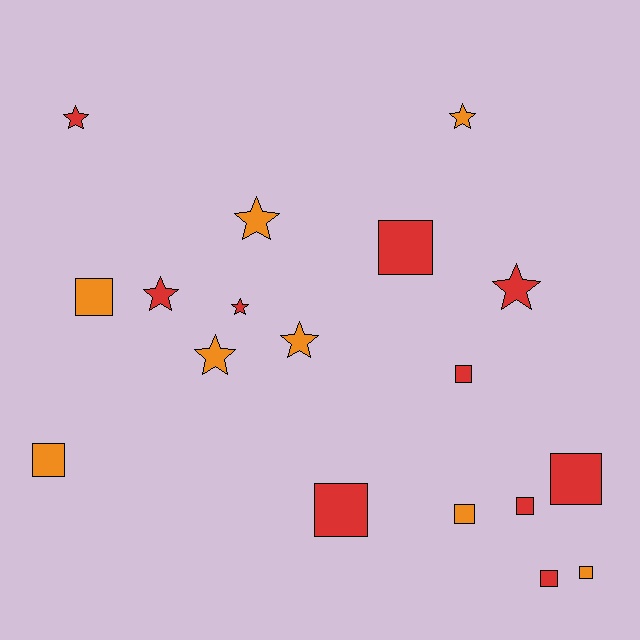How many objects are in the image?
There are 18 objects.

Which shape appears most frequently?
Square, with 10 objects.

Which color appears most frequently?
Red, with 10 objects.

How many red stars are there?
There are 4 red stars.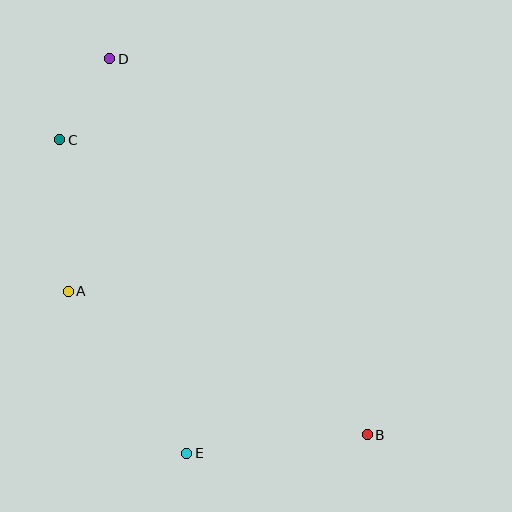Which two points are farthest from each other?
Points B and D are farthest from each other.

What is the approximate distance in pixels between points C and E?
The distance between C and E is approximately 338 pixels.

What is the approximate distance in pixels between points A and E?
The distance between A and E is approximately 201 pixels.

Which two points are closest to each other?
Points C and D are closest to each other.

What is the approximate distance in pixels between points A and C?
The distance between A and C is approximately 152 pixels.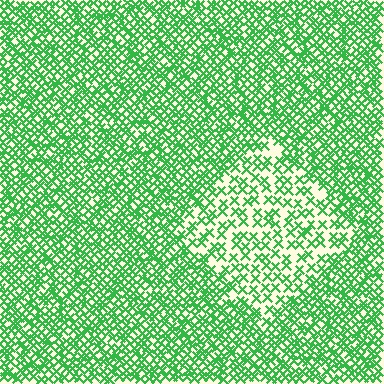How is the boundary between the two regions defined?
The boundary is defined by a change in element density (approximately 2.0x ratio). All elements are the same color, size, and shape.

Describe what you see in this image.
The image contains small green elements arranged at two different densities. A diamond-shaped region is visible where the elements are less densely packed than the surrounding area.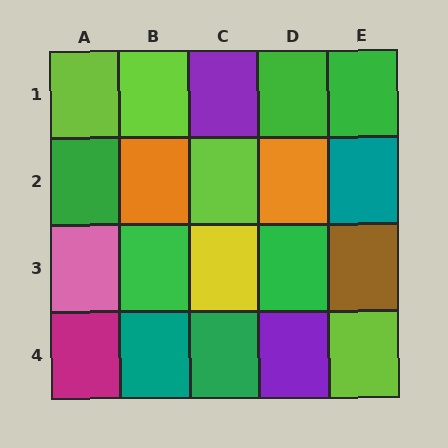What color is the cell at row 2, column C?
Lime.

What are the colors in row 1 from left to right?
Lime, lime, purple, green, green.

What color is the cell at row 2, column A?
Green.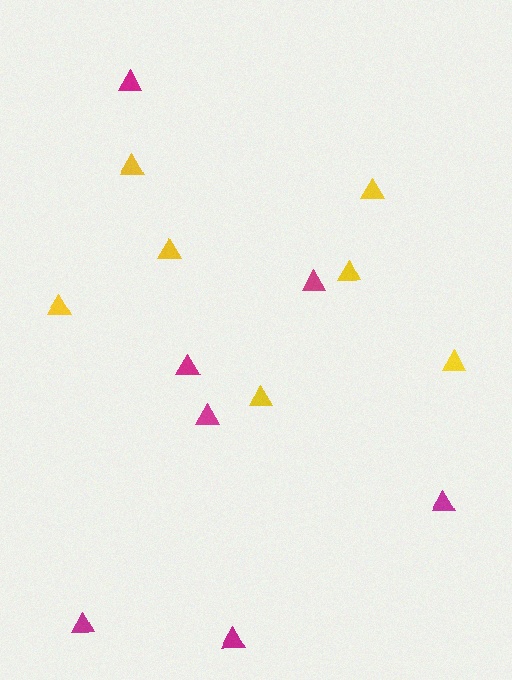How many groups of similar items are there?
There are 2 groups: one group of yellow triangles (7) and one group of magenta triangles (7).